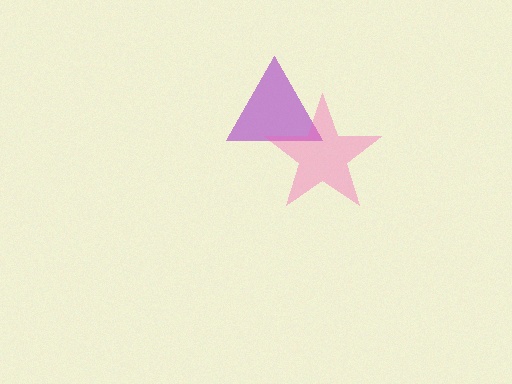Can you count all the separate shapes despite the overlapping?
Yes, there are 2 separate shapes.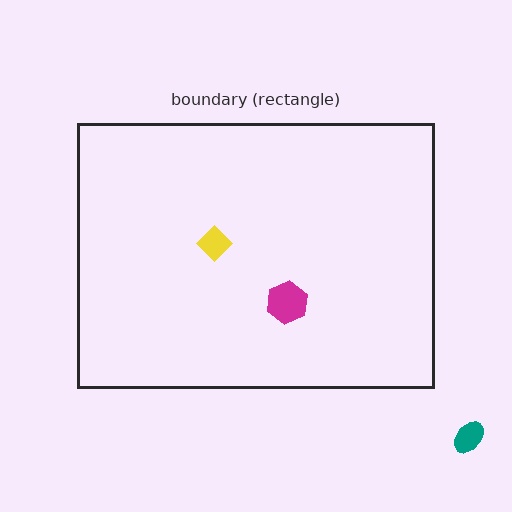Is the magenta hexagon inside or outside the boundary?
Inside.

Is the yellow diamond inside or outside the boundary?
Inside.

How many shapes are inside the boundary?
2 inside, 1 outside.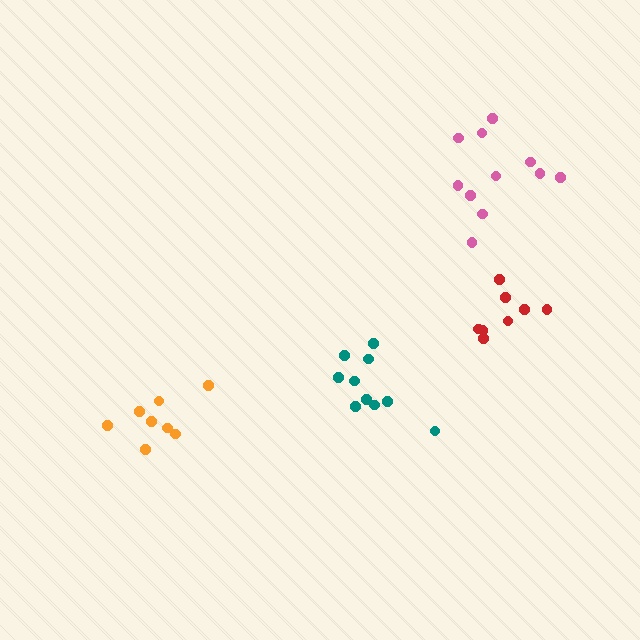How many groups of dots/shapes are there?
There are 4 groups.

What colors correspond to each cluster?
The clusters are colored: teal, pink, red, orange.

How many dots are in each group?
Group 1: 10 dots, Group 2: 11 dots, Group 3: 8 dots, Group 4: 8 dots (37 total).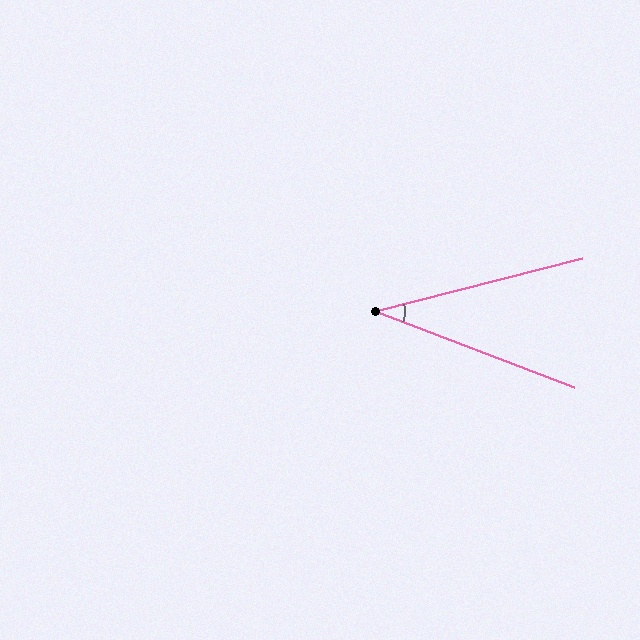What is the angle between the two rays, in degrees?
Approximately 35 degrees.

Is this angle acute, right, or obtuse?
It is acute.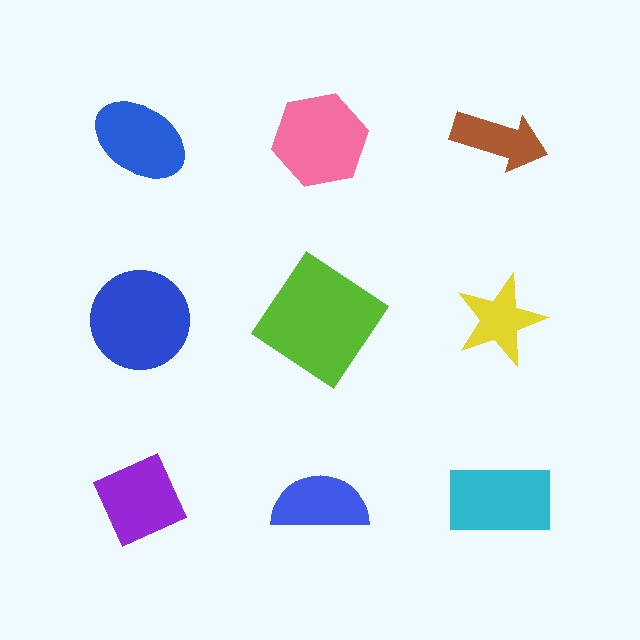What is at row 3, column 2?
A blue semicircle.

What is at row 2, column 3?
A yellow star.